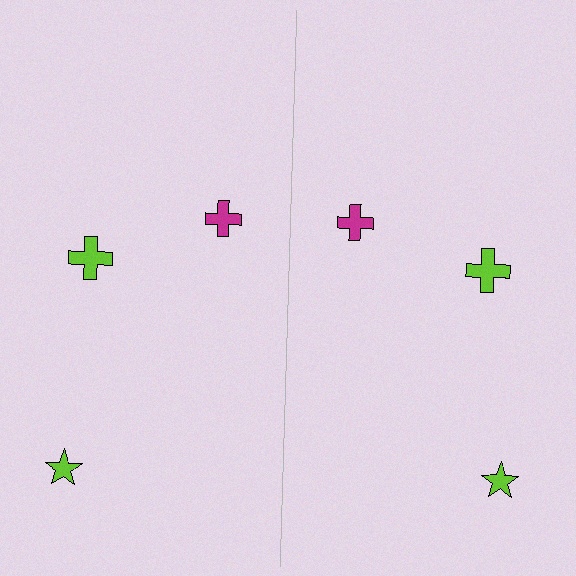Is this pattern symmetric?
Yes, this pattern has bilateral (reflection) symmetry.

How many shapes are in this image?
There are 6 shapes in this image.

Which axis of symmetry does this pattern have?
The pattern has a vertical axis of symmetry running through the center of the image.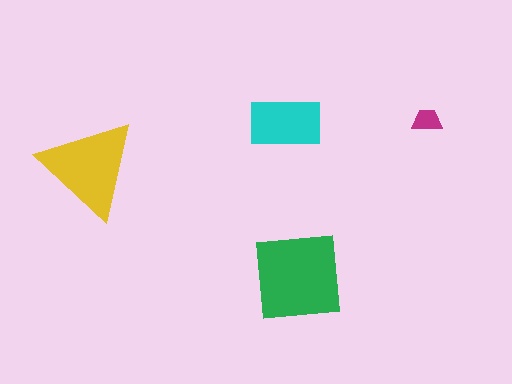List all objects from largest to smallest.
The green square, the yellow triangle, the cyan rectangle, the magenta trapezoid.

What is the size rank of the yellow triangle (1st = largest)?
2nd.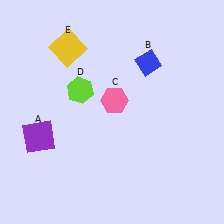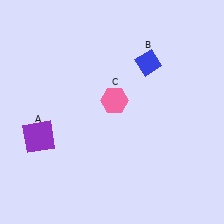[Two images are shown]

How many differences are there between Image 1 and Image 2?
There are 2 differences between the two images.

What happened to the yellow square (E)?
The yellow square (E) was removed in Image 2. It was in the top-left area of Image 1.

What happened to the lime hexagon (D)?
The lime hexagon (D) was removed in Image 2. It was in the top-left area of Image 1.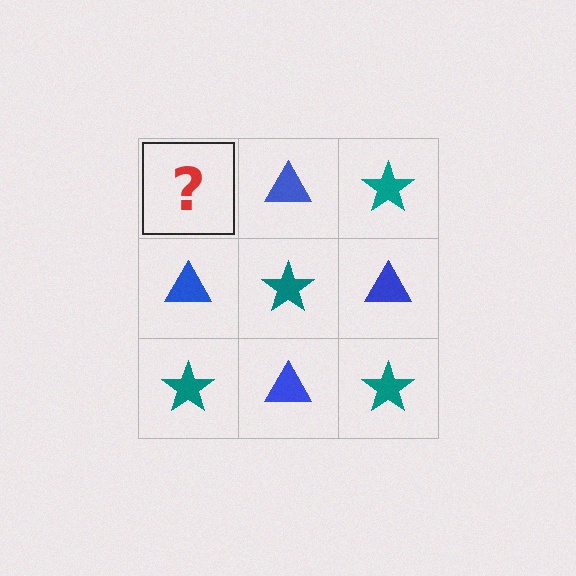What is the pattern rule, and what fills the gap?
The rule is that it alternates teal star and blue triangle in a checkerboard pattern. The gap should be filled with a teal star.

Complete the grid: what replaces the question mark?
The question mark should be replaced with a teal star.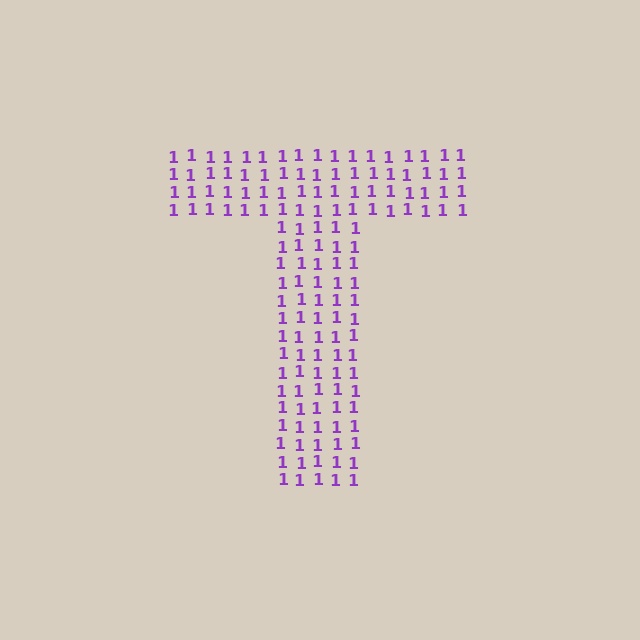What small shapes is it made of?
It is made of small digit 1's.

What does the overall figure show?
The overall figure shows the letter T.